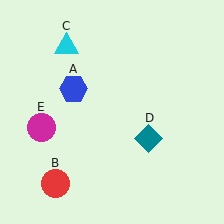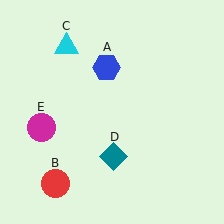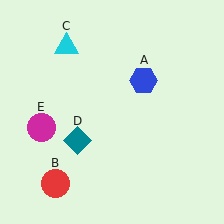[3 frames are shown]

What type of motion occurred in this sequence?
The blue hexagon (object A), teal diamond (object D) rotated clockwise around the center of the scene.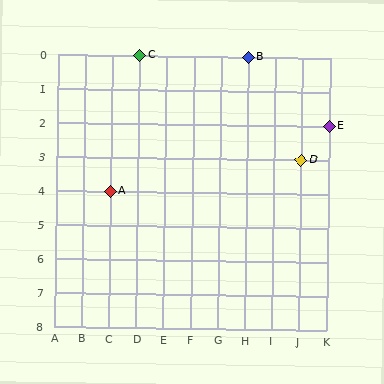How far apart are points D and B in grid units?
Points D and B are 2 columns and 3 rows apart (about 3.6 grid units diagonally).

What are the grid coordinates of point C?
Point C is at grid coordinates (D, 0).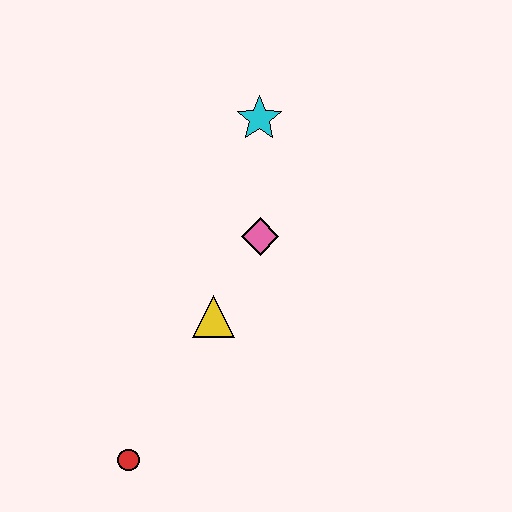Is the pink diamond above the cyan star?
No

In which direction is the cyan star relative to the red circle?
The cyan star is above the red circle.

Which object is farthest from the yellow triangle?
The cyan star is farthest from the yellow triangle.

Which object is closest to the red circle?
The yellow triangle is closest to the red circle.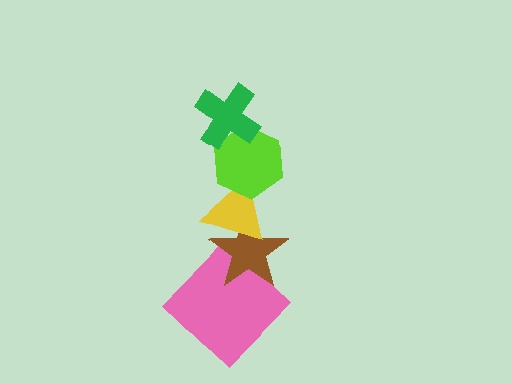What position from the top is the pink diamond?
The pink diamond is 5th from the top.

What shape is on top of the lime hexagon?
The green cross is on top of the lime hexagon.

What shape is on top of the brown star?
The yellow triangle is on top of the brown star.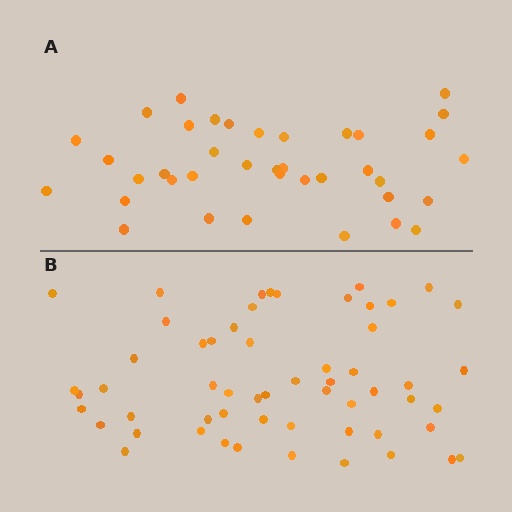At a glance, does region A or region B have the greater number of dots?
Region B (the bottom region) has more dots.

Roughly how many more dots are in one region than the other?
Region B has approximately 20 more dots than region A.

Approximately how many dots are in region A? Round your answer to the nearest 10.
About 40 dots. (The exact count is 38, which rounds to 40.)